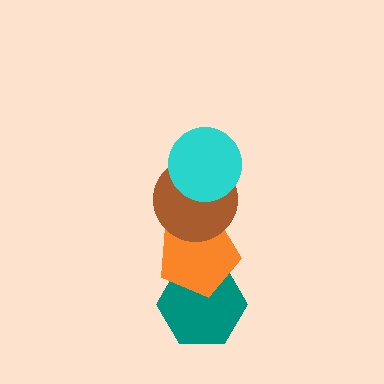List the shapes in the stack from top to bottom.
From top to bottom: the cyan circle, the brown circle, the orange pentagon, the teal hexagon.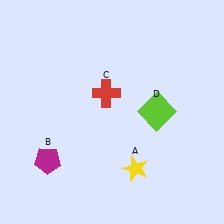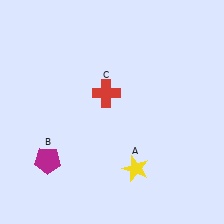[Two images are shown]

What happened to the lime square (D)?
The lime square (D) was removed in Image 2. It was in the top-right area of Image 1.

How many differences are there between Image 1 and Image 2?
There is 1 difference between the two images.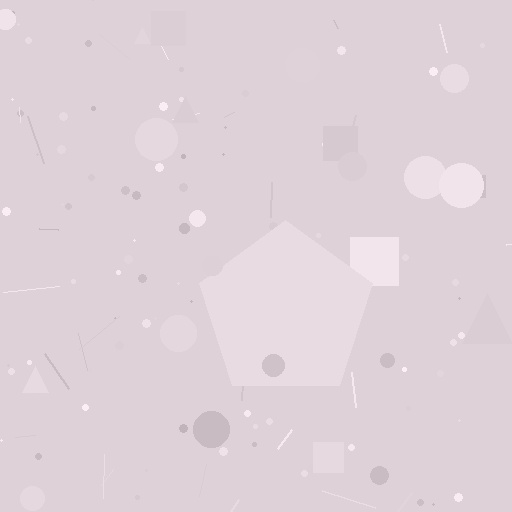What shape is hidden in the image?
A pentagon is hidden in the image.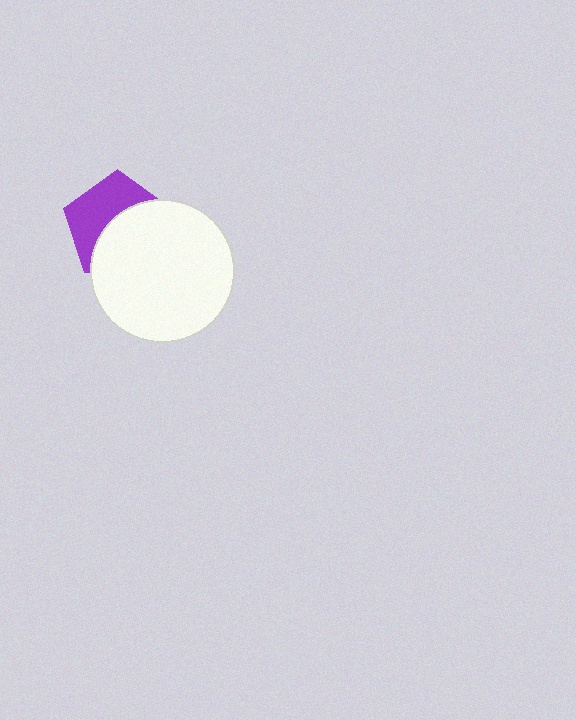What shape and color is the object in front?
The object in front is a white circle.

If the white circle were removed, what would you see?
You would see the complete purple pentagon.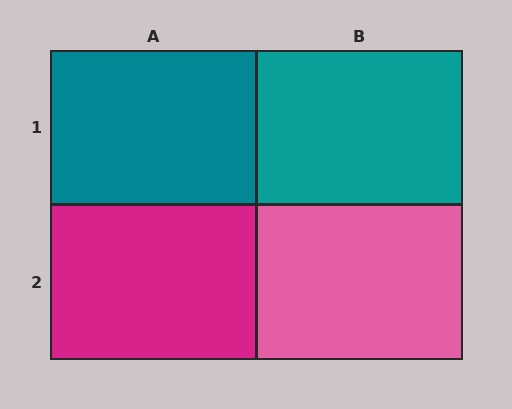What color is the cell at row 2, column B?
Pink.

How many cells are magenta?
1 cell is magenta.